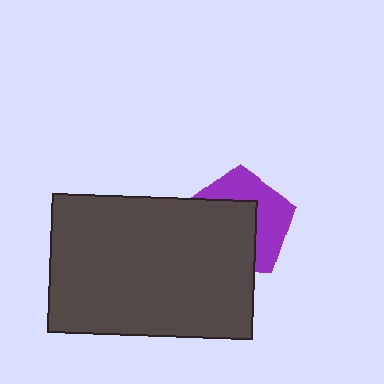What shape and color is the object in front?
The object in front is a dark gray rectangle.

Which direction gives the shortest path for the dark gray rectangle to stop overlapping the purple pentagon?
Moving toward the lower-left gives the shortest separation.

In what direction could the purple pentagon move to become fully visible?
The purple pentagon could move toward the upper-right. That would shift it out from behind the dark gray rectangle entirely.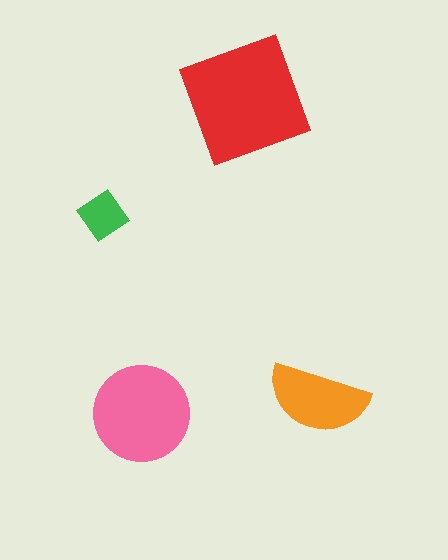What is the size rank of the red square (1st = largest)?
1st.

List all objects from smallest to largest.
The green diamond, the orange semicircle, the pink circle, the red square.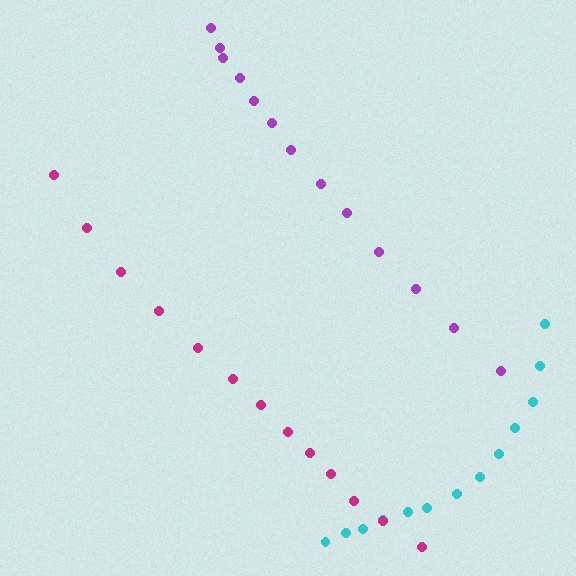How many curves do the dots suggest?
There are 3 distinct paths.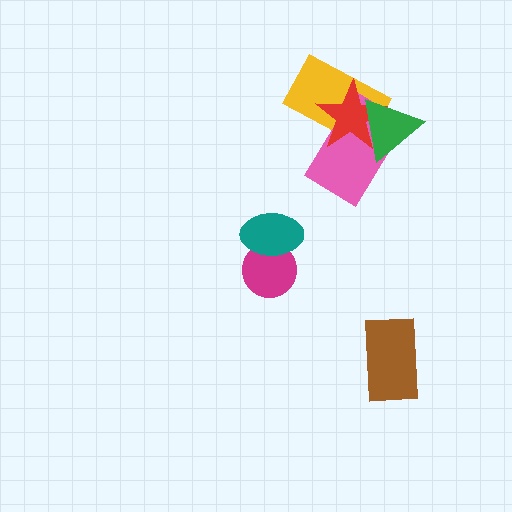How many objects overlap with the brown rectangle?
0 objects overlap with the brown rectangle.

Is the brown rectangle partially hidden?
No, no other shape covers it.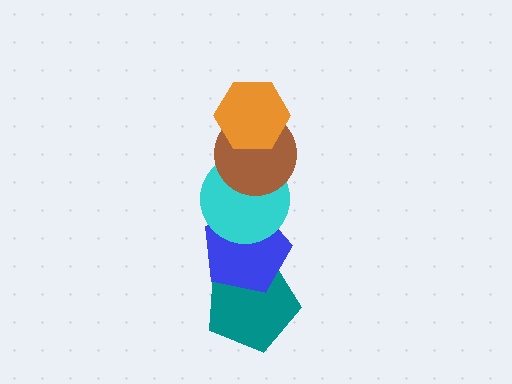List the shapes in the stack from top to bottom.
From top to bottom: the orange hexagon, the brown circle, the cyan circle, the blue pentagon, the teal pentagon.